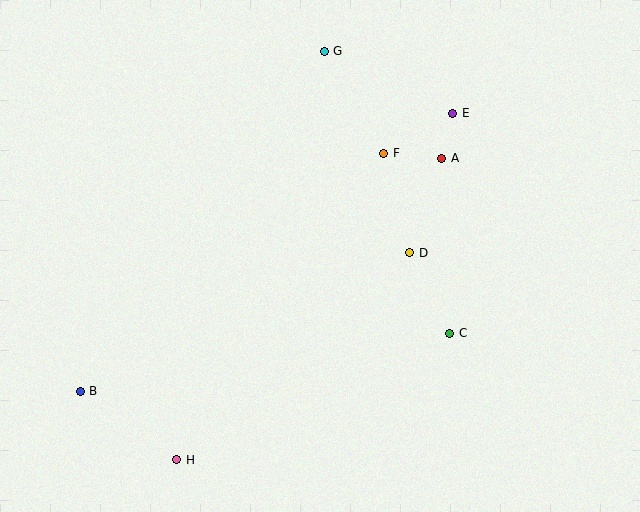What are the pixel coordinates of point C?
Point C is at (450, 333).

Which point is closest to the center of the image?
Point D at (410, 253) is closest to the center.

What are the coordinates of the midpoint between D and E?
The midpoint between D and E is at (431, 183).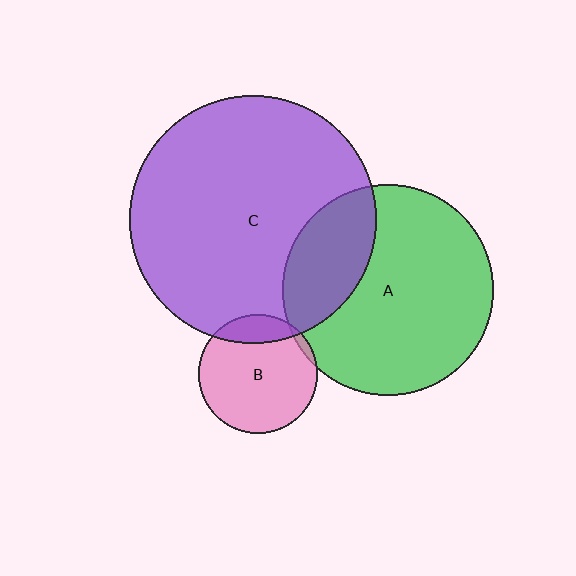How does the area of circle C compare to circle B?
Approximately 4.4 times.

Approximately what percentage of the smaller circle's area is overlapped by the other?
Approximately 15%.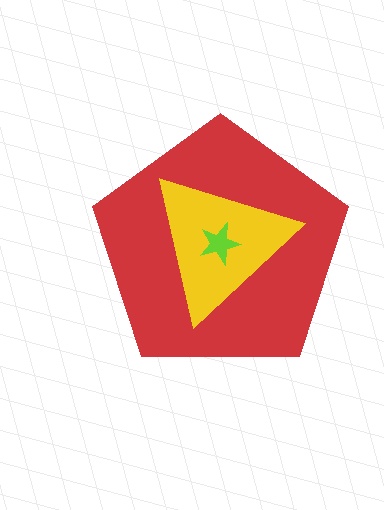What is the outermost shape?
The red pentagon.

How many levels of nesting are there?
3.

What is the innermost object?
The lime star.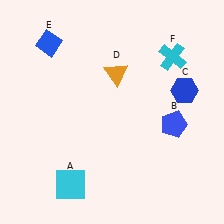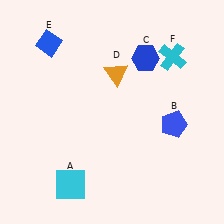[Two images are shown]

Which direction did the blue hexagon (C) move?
The blue hexagon (C) moved left.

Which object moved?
The blue hexagon (C) moved left.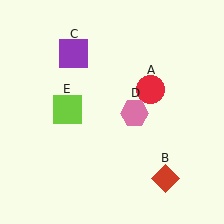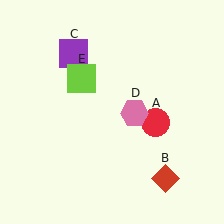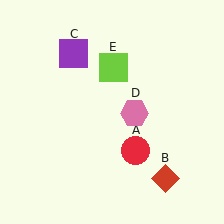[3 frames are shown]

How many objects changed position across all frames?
2 objects changed position: red circle (object A), lime square (object E).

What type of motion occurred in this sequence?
The red circle (object A), lime square (object E) rotated clockwise around the center of the scene.